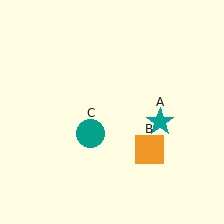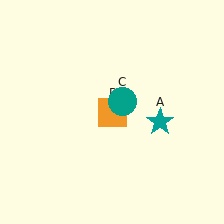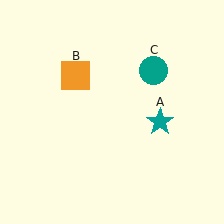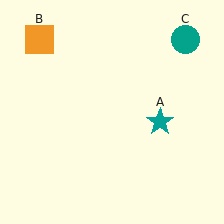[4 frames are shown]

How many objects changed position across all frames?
2 objects changed position: orange square (object B), teal circle (object C).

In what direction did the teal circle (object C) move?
The teal circle (object C) moved up and to the right.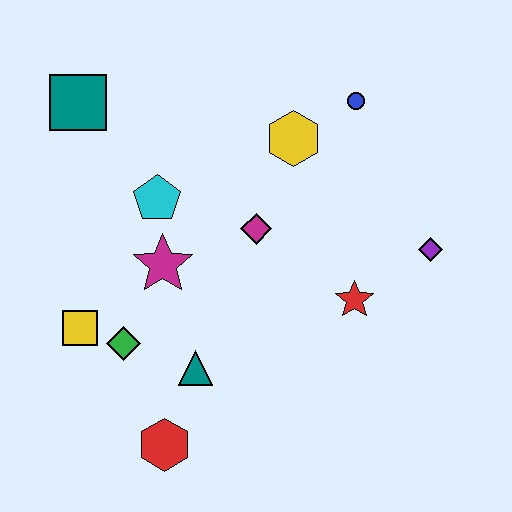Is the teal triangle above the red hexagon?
Yes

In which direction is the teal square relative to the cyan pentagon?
The teal square is above the cyan pentagon.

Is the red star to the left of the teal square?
No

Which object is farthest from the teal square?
The purple diamond is farthest from the teal square.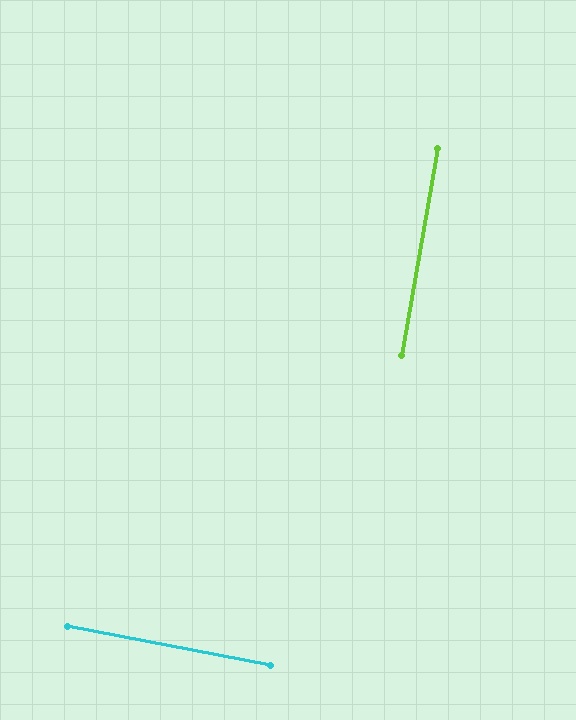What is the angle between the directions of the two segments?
Approximately 89 degrees.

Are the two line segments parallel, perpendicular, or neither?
Perpendicular — they meet at approximately 89°.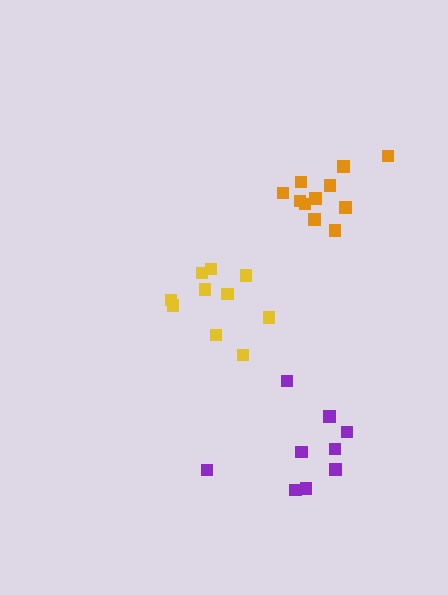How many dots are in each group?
Group 1: 11 dots, Group 2: 10 dots, Group 3: 9 dots (30 total).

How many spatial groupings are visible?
There are 3 spatial groupings.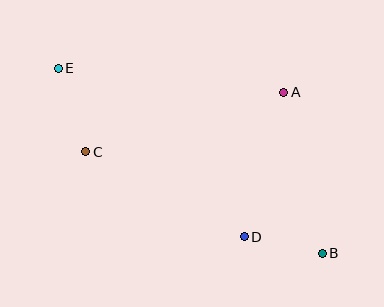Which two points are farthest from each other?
Points B and E are farthest from each other.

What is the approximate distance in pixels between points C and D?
The distance between C and D is approximately 180 pixels.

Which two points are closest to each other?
Points B and D are closest to each other.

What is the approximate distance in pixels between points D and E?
The distance between D and E is approximately 251 pixels.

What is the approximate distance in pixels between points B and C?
The distance between B and C is approximately 257 pixels.